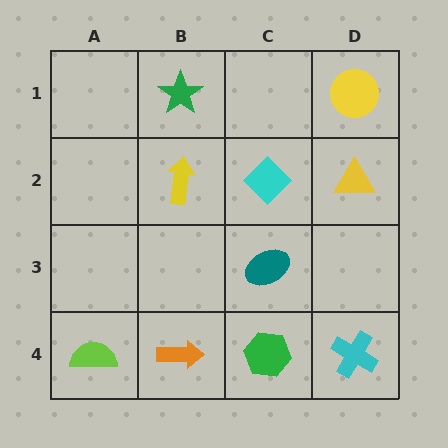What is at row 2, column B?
A yellow arrow.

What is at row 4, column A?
A lime semicircle.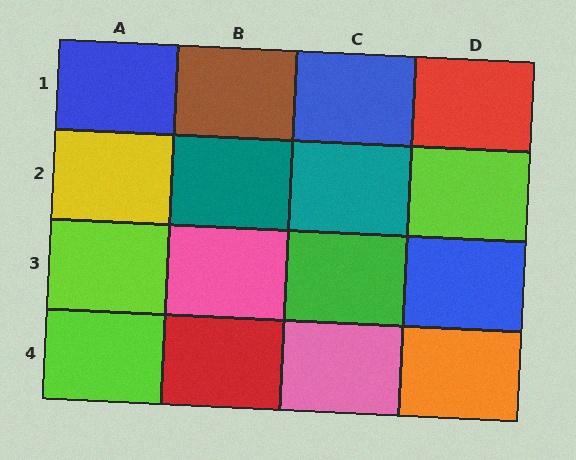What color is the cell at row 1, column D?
Red.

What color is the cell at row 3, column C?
Green.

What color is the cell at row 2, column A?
Yellow.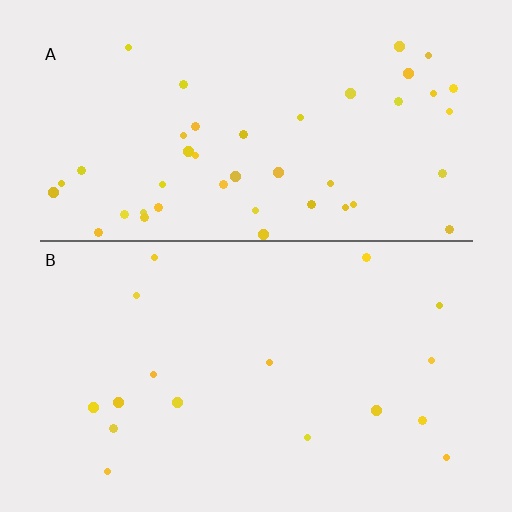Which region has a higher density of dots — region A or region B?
A (the top).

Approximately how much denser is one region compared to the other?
Approximately 2.6× — region A over region B.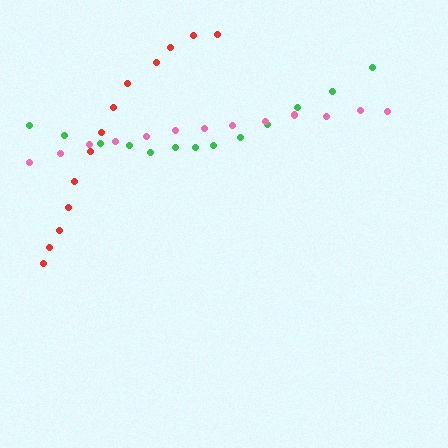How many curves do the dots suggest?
There are 3 distinct paths.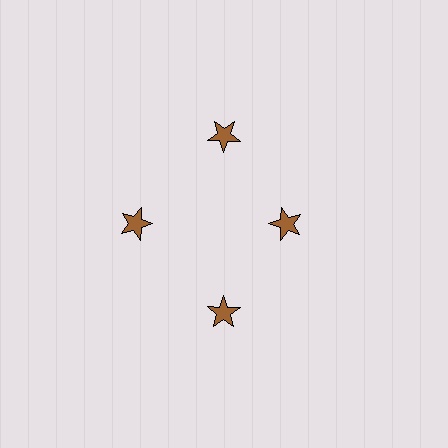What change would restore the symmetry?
The symmetry would be restored by moving it outward, back onto the ring so that all 4 stars sit at equal angles and equal distance from the center.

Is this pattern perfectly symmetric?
No. The 4 brown stars are arranged in a ring, but one element near the 3 o'clock position is pulled inward toward the center, breaking the 4-fold rotational symmetry.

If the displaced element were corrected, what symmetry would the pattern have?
It would have 4-fold rotational symmetry — the pattern would map onto itself every 90 degrees.